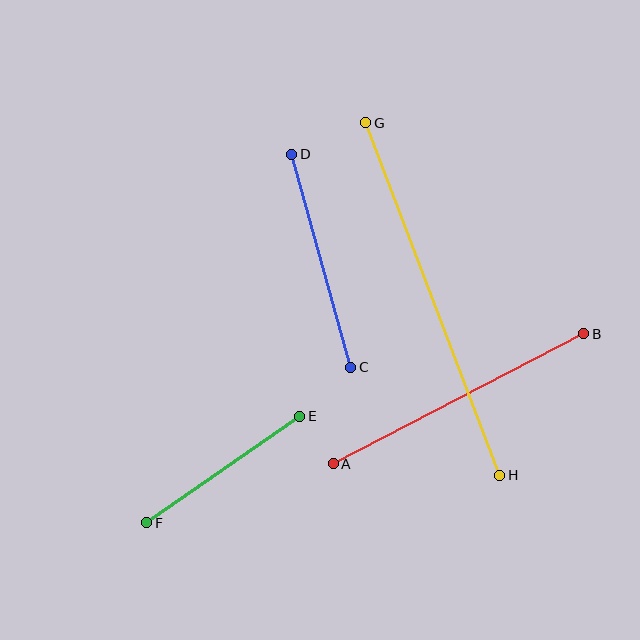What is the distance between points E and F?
The distance is approximately 187 pixels.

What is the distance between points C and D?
The distance is approximately 221 pixels.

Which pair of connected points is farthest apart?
Points G and H are farthest apart.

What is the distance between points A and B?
The distance is approximately 282 pixels.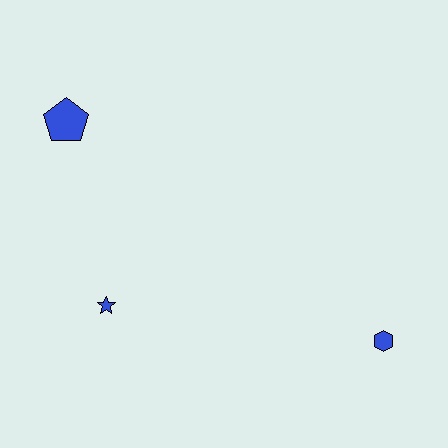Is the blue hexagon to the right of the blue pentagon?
Yes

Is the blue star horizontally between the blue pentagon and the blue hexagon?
Yes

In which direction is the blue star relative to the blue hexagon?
The blue star is to the left of the blue hexagon.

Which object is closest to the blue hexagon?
The blue star is closest to the blue hexagon.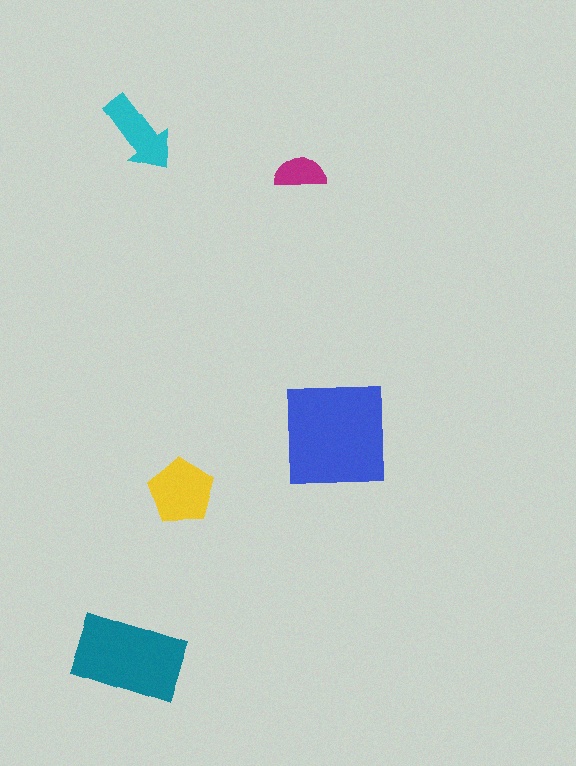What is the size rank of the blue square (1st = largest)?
1st.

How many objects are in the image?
There are 5 objects in the image.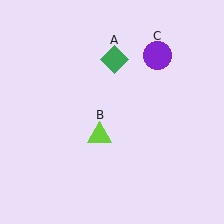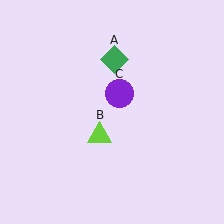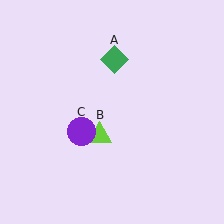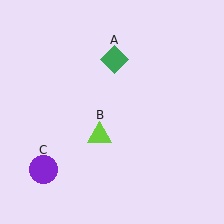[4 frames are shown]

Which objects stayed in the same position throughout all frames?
Green diamond (object A) and lime triangle (object B) remained stationary.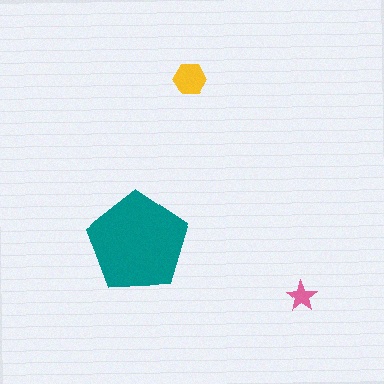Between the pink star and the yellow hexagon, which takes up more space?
The yellow hexagon.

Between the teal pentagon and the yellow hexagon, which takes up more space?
The teal pentagon.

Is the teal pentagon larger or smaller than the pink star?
Larger.